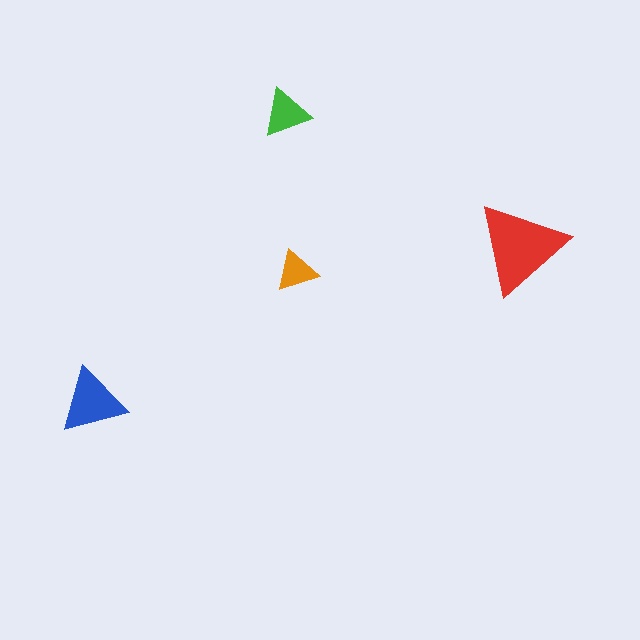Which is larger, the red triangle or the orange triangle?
The red one.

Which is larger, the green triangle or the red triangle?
The red one.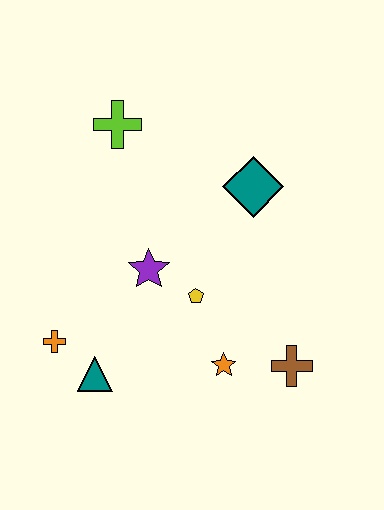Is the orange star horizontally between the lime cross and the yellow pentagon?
No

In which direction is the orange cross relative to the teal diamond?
The orange cross is to the left of the teal diamond.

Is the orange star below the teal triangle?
No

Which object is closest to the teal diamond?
The yellow pentagon is closest to the teal diamond.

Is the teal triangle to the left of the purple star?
Yes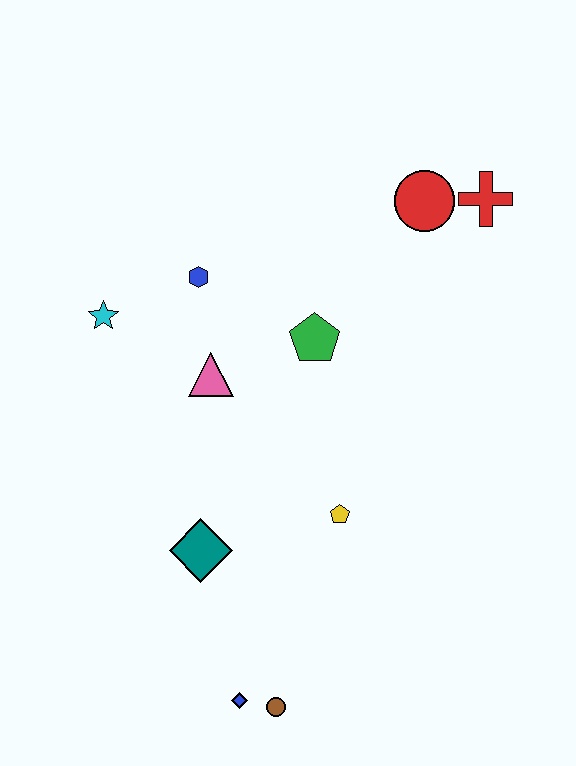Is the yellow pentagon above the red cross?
No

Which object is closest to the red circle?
The red cross is closest to the red circle.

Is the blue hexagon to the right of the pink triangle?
No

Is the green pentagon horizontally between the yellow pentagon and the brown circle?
Yes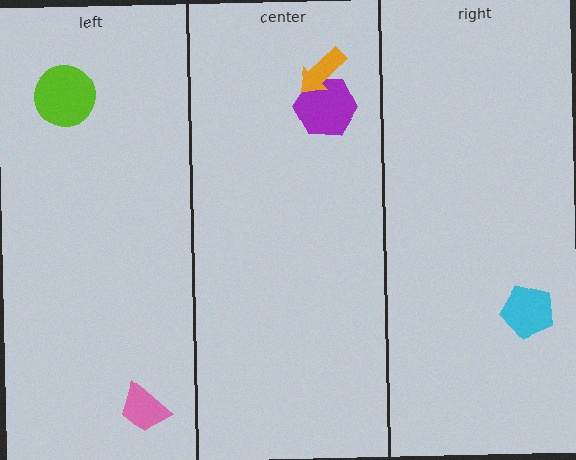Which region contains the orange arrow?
The center region.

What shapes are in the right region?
The cyan pentagon.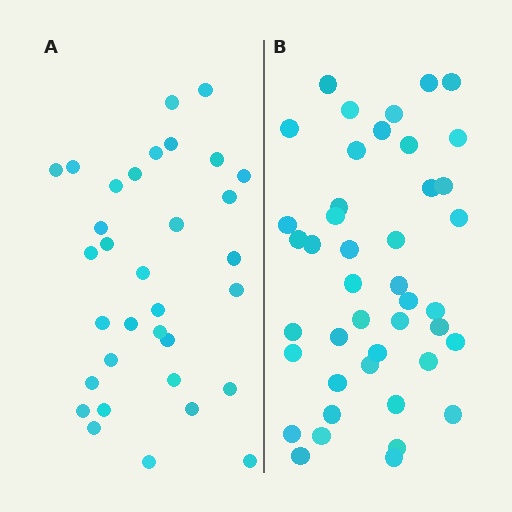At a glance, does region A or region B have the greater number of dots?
Region B (the right region) has more dots.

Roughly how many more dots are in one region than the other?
Region B has roughly 10 or so more dots than region A.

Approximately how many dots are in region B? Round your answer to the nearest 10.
About 40 dots. (The exact count is 43, which rounds to 40.)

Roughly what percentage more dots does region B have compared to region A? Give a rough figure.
About 30% more.